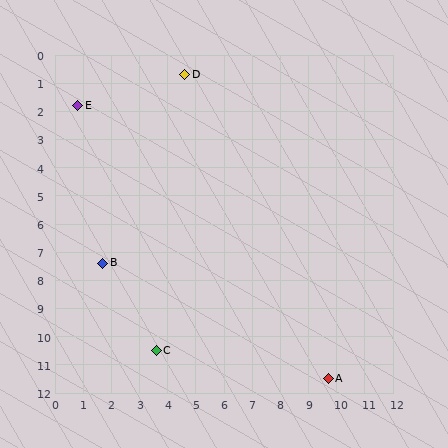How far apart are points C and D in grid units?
Points C and D are about 9.9 grid units apart.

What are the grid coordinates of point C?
Point C is at approximately (3.6, 10.5).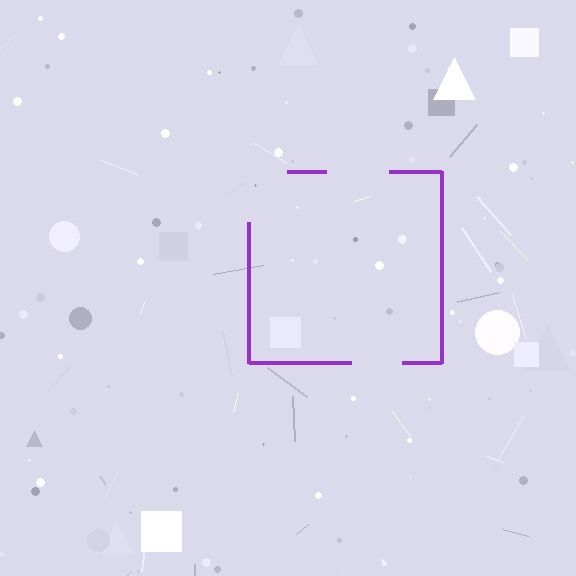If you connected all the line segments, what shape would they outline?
They would outline a square.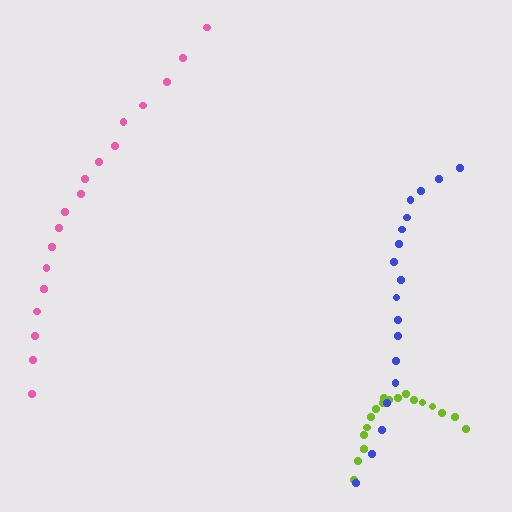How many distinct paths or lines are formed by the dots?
There are 3 distinct paths.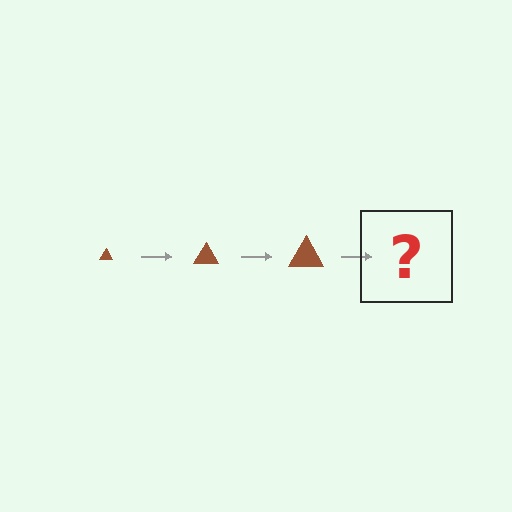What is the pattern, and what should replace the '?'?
The pattern is that the triangle gets progressively larger each step. The '?' should be a brown triangle, larger than the previous one.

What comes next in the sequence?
The next element should be a brown triangle, larger than the previous one.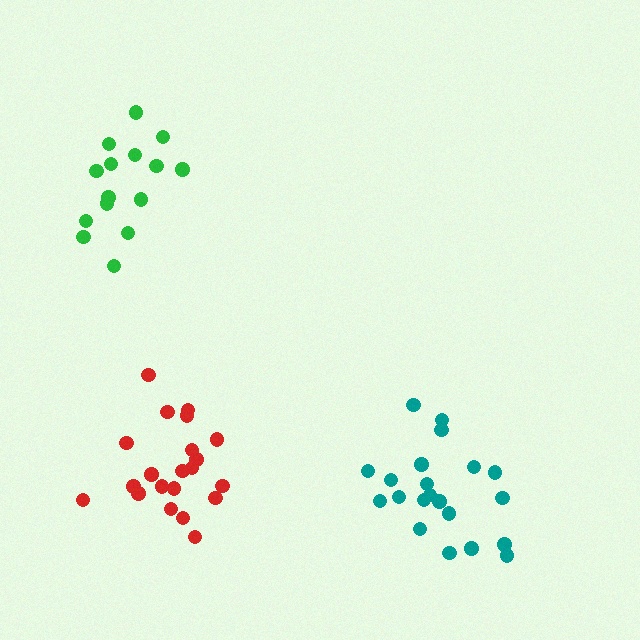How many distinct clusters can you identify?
There are 3 distinct clusters.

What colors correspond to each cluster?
The clusters are colored: teal, red, green.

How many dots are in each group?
Group 1: 21 dots, Group 2: 21 dots, Group 3: 15 dots (57 total).